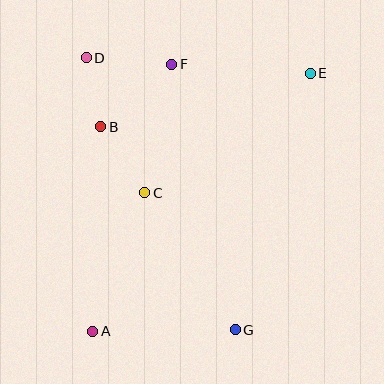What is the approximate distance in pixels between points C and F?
The distance between C and F is approximately 131 pixels.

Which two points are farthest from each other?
Points A and E are farthest from each other.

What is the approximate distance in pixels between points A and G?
The distance between A and G is approximately 142 pixels.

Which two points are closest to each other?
Points B and D are closest to each other.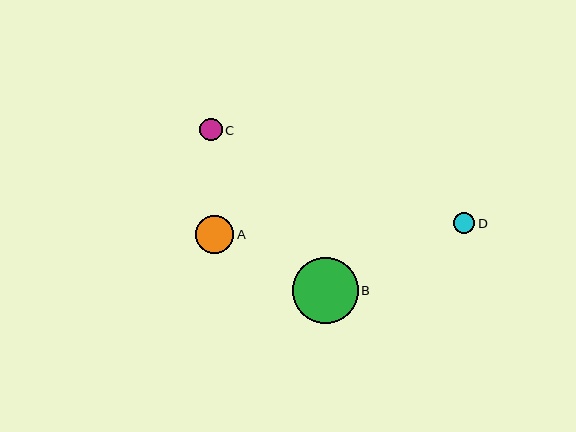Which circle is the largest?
Circle B is the largest with a size of approximately 66 pixels.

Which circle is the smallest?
Circle D is the smallest with a size of approximately 21 pixels.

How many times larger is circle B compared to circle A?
Circle B is approximately 1.7 times the size of circle A.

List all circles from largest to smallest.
From largest to smallest: B, A, C, D.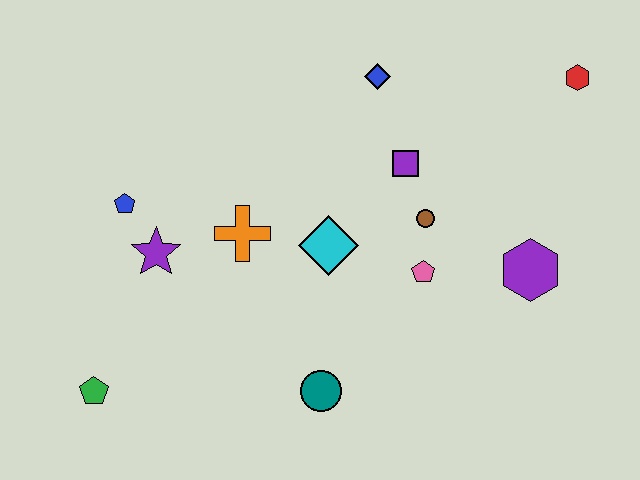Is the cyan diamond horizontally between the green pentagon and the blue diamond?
Yes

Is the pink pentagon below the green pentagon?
No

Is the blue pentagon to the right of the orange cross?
No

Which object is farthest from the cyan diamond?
The red hexagon is farthest from the cyan diamond.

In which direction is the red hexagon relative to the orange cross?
The red hexagon is to the right of the orange cross.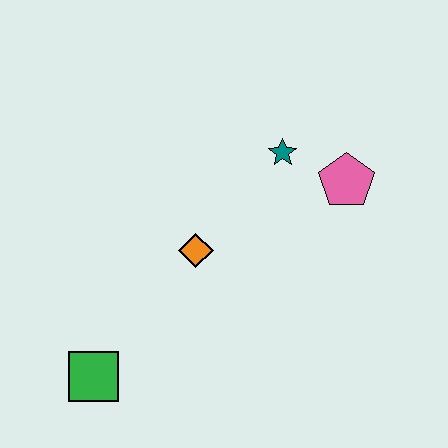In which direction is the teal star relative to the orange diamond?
The teal star is above the orange diamond.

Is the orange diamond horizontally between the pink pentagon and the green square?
Yes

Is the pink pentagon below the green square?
No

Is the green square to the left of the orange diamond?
Yes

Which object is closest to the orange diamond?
The teal star is closest to the orange diamond.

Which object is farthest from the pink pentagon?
The green square is farthest from the pink pentagon.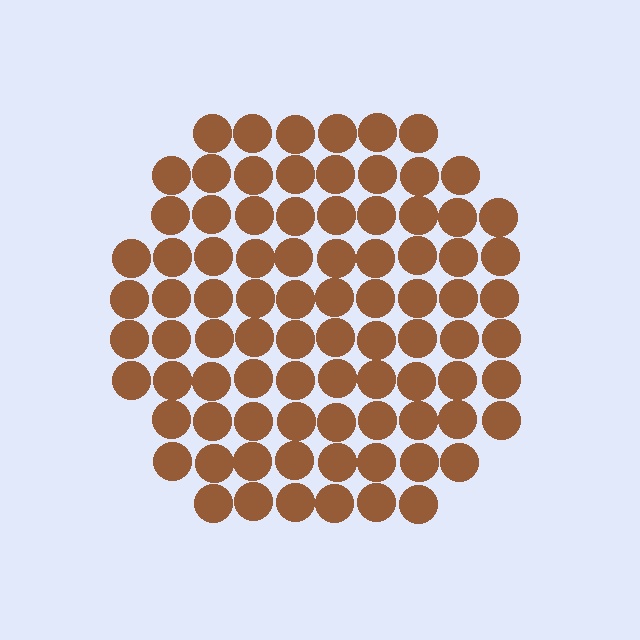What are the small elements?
The small elements are circles.